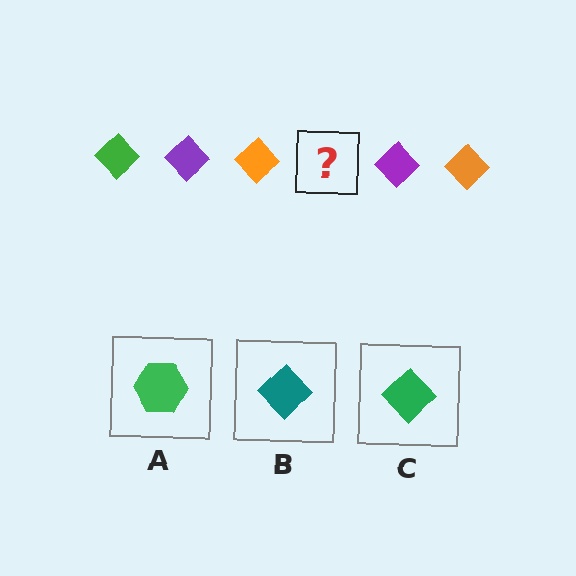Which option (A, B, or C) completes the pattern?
C.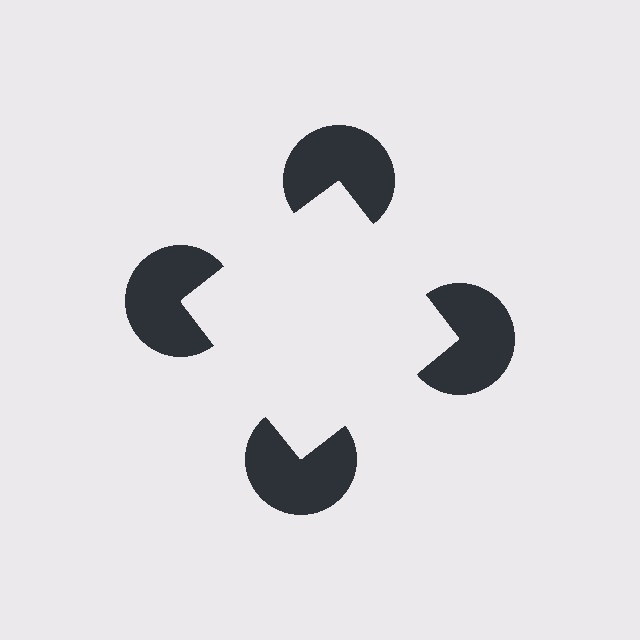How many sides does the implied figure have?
4 sides.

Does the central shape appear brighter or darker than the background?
It typically appears slightly brighter than the background, even though no actual brightness change is drawn.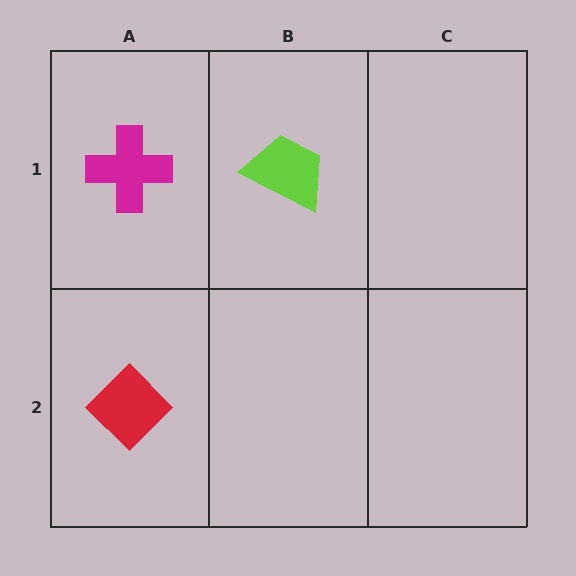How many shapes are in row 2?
1 shape.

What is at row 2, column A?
A red diamond.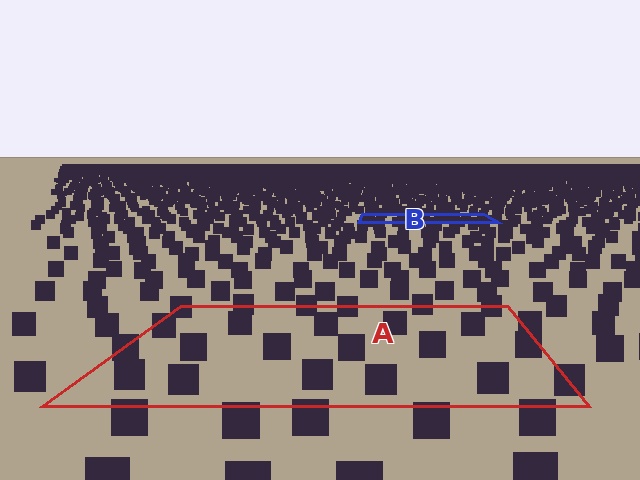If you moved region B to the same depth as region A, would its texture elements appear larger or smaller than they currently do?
They would appear larger. At a closer depth, the same texture elements are projected at a bigger on-screen size.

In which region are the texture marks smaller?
The texture marks are smaller in region B, because it is farther away.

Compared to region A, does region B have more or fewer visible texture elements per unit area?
Region B has more texture elements per unit area — they are packed more densely because it is farther away.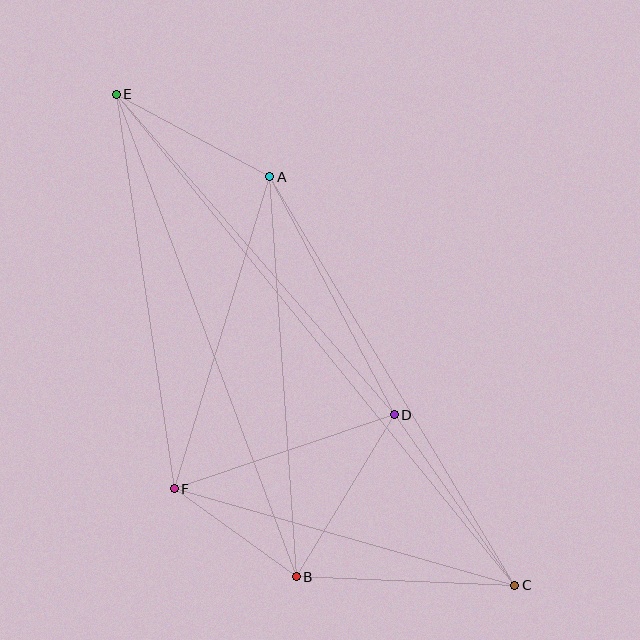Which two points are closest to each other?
Points B and F are closest to each other.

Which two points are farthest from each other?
Points C and E are farthest from each other.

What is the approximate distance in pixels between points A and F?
The distance between A and F is approximately 327 pixels.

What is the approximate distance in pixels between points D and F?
The distance between D and F is approximately 232 pixels.